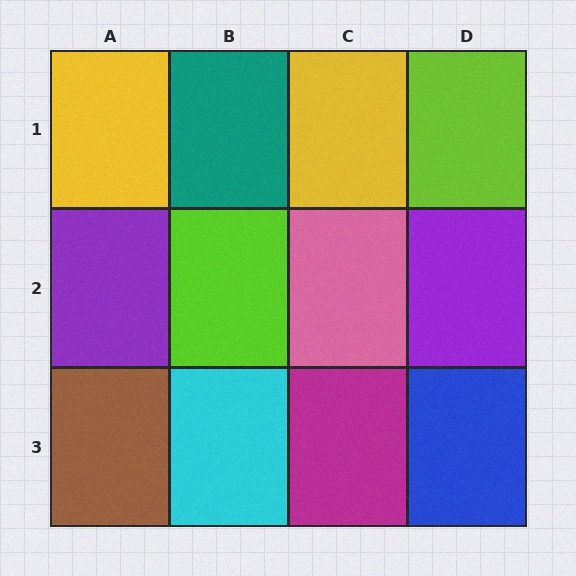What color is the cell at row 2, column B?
Lime.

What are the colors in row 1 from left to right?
Yellow, teal, yellow, lime.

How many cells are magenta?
1 cell is magenta.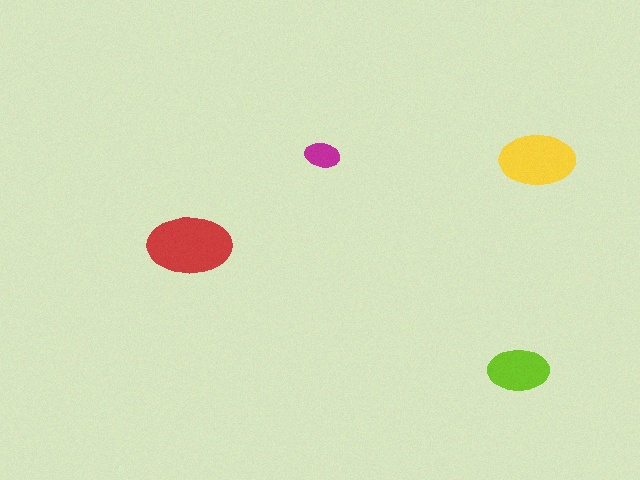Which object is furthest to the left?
The red ellipse is leftmost.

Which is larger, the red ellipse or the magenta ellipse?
The red one.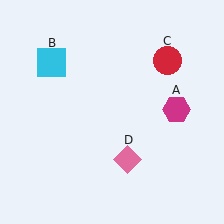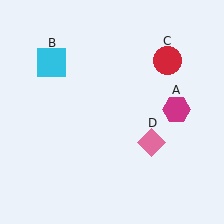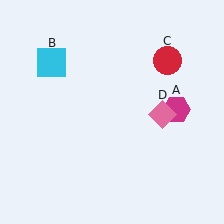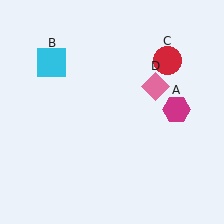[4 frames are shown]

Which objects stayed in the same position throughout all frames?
Magenta hexagon (object A) and cyan square (object B) and red circle (object C) remained stationary.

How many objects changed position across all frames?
1 object changed position: pink diamond (object D).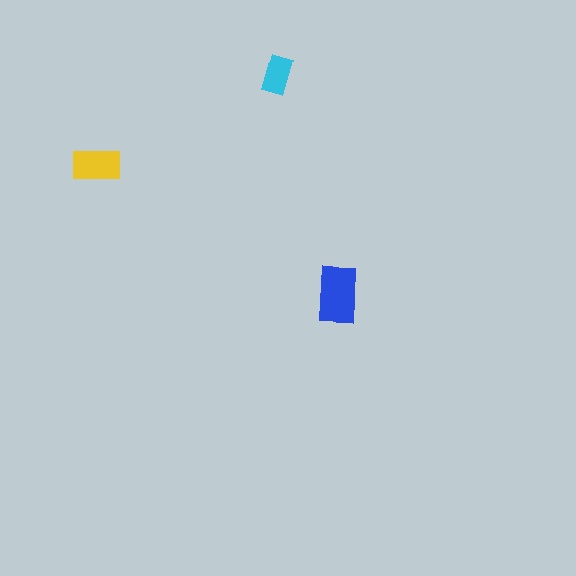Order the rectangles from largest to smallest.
the blue one, the yellow one, the cyan one.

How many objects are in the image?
There are 3 objects in the image.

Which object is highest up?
The cyan rectangle is topmost.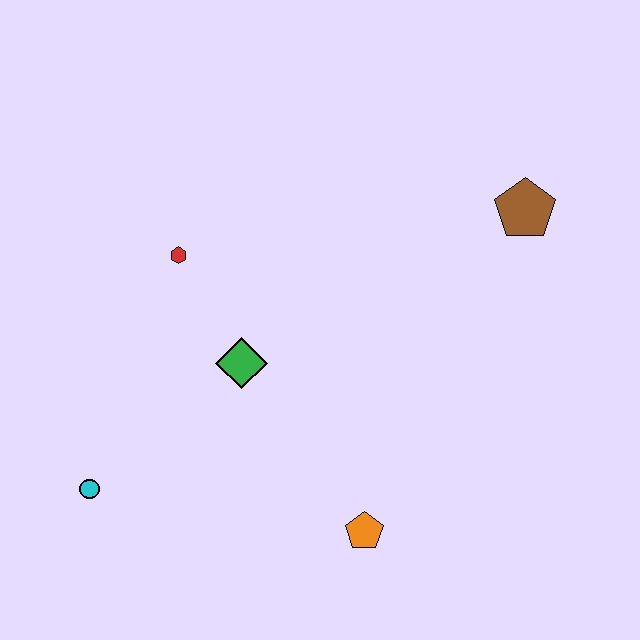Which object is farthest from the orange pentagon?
The brown pentagon is farthest from the orange pentagon.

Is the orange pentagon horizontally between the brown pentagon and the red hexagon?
Yes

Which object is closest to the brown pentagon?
The green diamond is closest to the brown pentagon.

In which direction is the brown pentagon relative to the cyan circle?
The brown pentagon is to the right of the cyan circle.